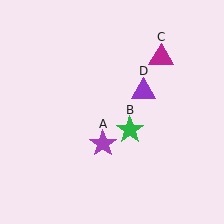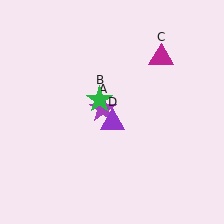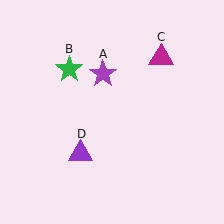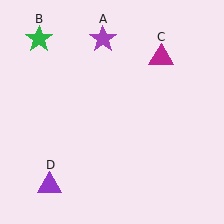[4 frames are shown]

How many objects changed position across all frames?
3 objects changed position: purple star (object A), green star (object B), purple triangle (object D).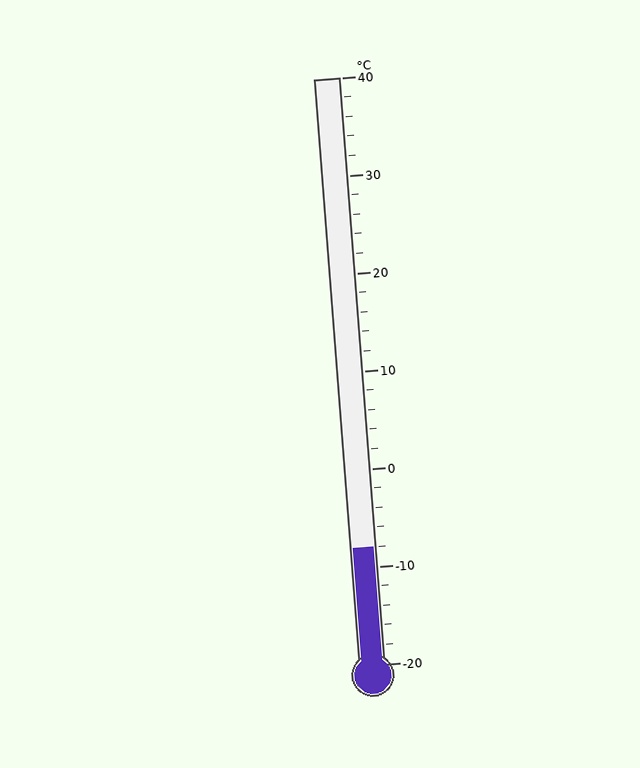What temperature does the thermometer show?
The thermometer shows approximately -8°C.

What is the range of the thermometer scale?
The thermometer scale ranges from -20°C to 40°C.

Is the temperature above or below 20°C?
The temperature is below 20°C.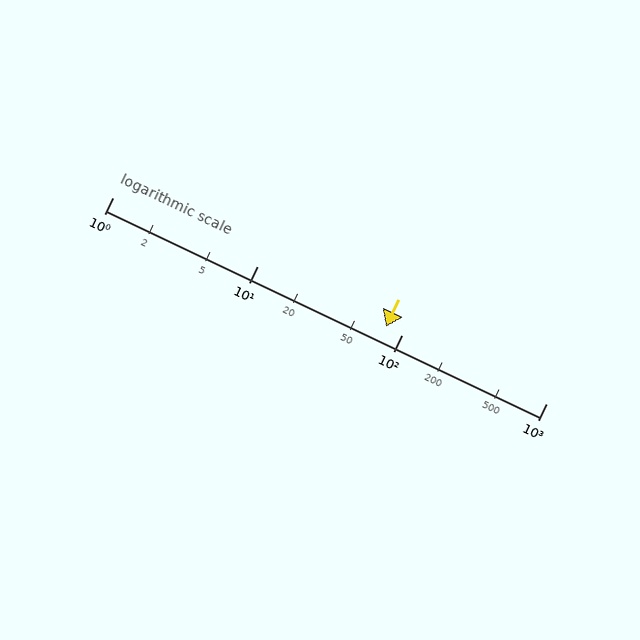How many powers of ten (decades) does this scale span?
The scale spans 3 decades, from 1 to 1000.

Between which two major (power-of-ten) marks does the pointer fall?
The pointer is between 10 and 100.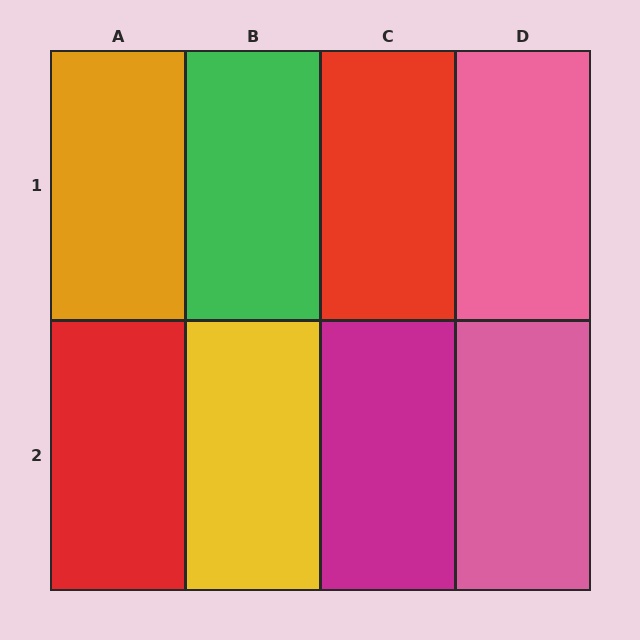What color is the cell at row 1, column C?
Red.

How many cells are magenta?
1 cell is magenta.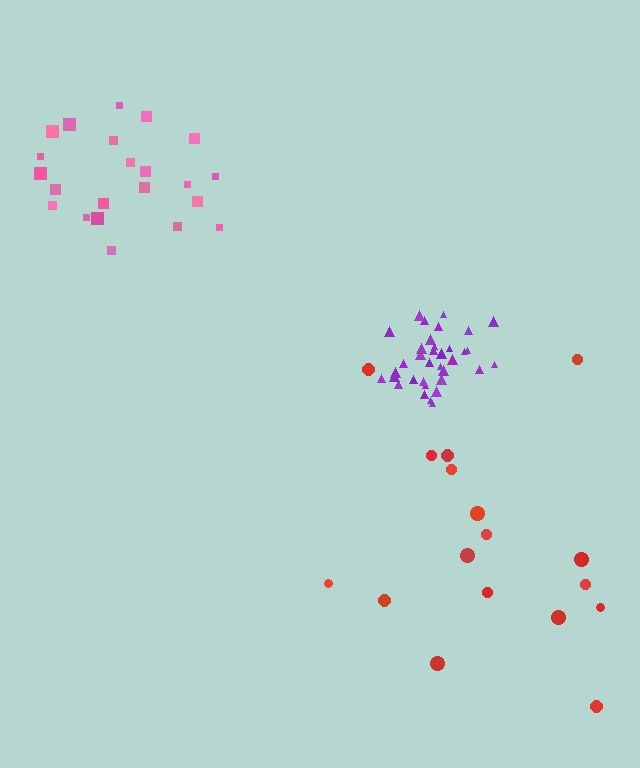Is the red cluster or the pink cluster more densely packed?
Pink.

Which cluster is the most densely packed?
Purple.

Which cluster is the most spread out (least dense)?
Red.